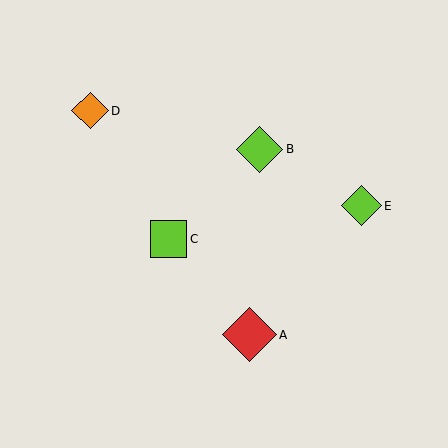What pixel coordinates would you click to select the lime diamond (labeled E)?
Click at (361, 206) to select the lime diamond E.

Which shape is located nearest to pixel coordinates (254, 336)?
The red diamond (labeled A) at (249, 335) is nearest to that location.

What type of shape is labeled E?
Shape E is a lime diamond.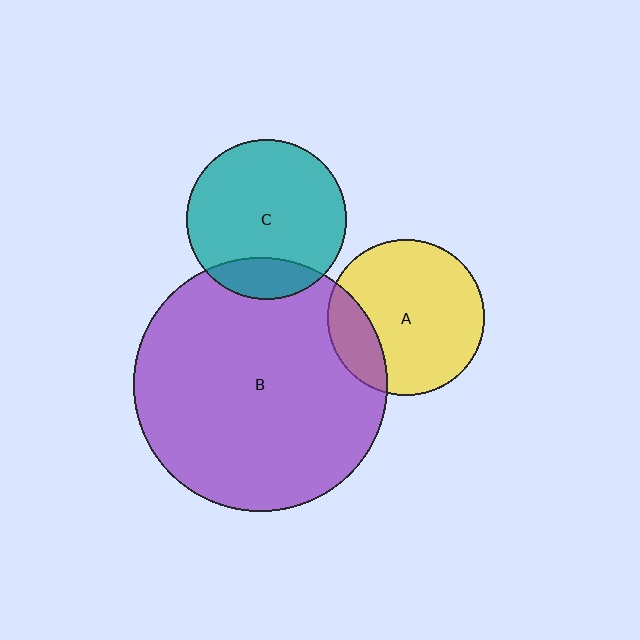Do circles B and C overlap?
Yes.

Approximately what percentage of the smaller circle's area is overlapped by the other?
Approximately 15%.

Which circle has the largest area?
Circle B (purple).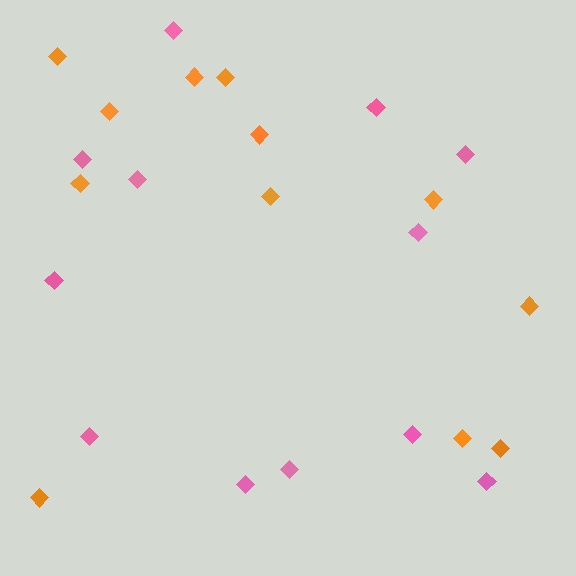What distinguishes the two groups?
There are 2 groups: one group of pink diamonds (12) and one group of orange diamonds (12).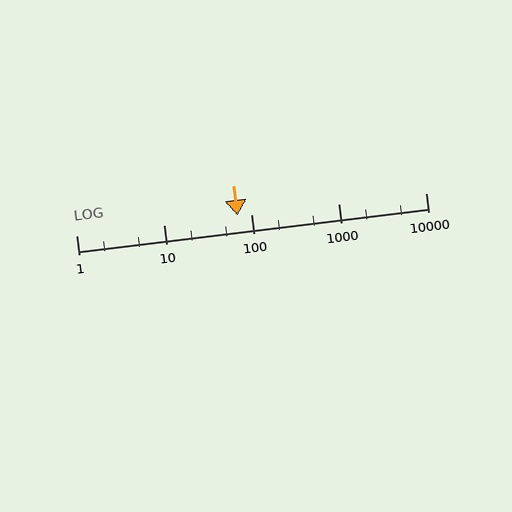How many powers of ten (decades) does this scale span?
The scale spans 4 decades, from 1 to 10000.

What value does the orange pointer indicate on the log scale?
The pointer indicates approximately 70.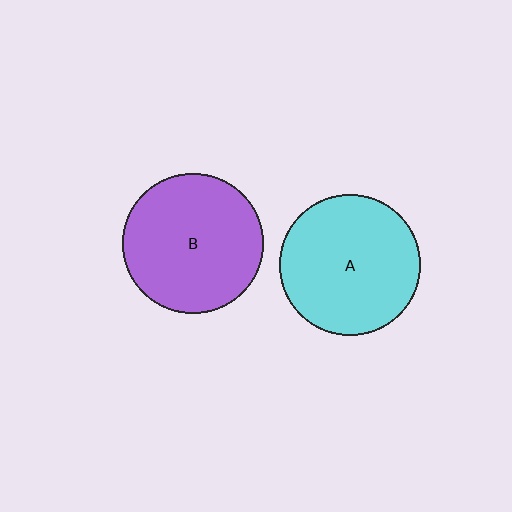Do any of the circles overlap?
No, none of the circles overlap.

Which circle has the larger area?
Circle A (cyan).